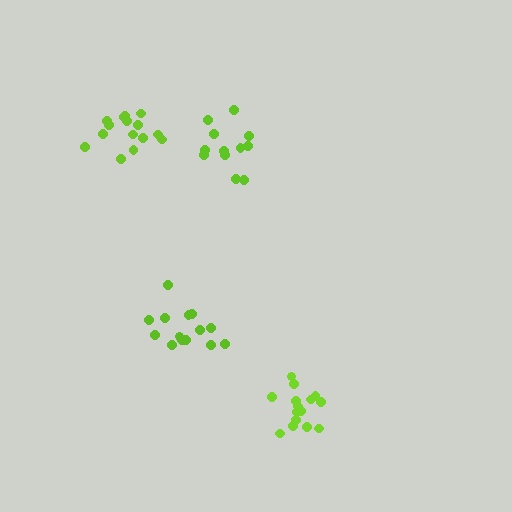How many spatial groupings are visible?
There are 4 spatial groupings.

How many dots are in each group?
Group 1: 15 dots, Group 2: 12 dots, Group 3: 14 dots, Group 4: 15 dots (56 total).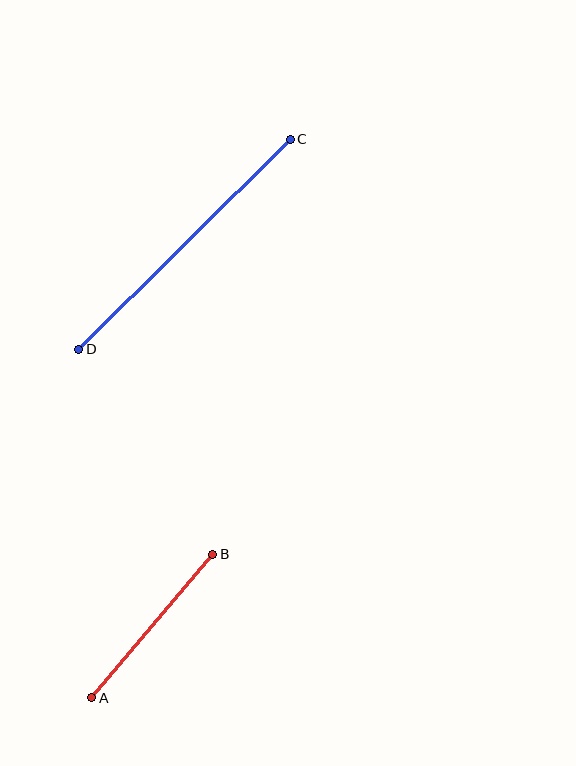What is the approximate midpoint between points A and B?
The midpoint is at approximately (152, 626) pixels.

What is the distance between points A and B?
The distance is approximately 188 pixels.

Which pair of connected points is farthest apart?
Points C and D are farthest apart.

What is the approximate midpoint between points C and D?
The midpoint is at approximately (185, 244) pixels.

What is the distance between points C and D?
The distance is approximately 298 pixels.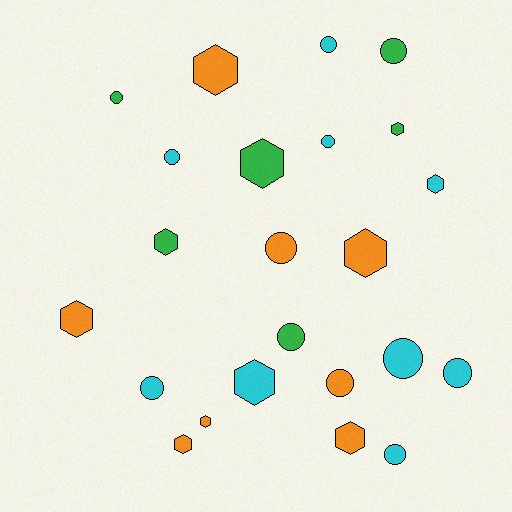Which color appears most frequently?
Cyan, with 9 objects.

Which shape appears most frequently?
Circle, with 12 objects.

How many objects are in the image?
There are 23 objects.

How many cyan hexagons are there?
There are 2 cyan hexagons.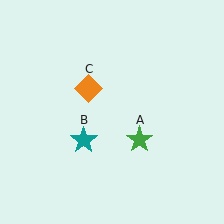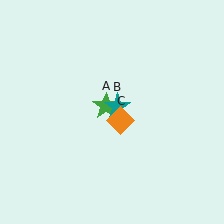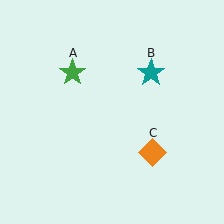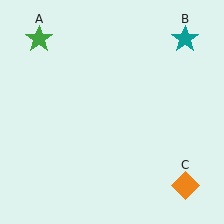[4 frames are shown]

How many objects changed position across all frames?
3 objects changed position: green star (object A), teal star (object B), orange diamond (object C).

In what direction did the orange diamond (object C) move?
The orange diamond (object C) moved down and to the right.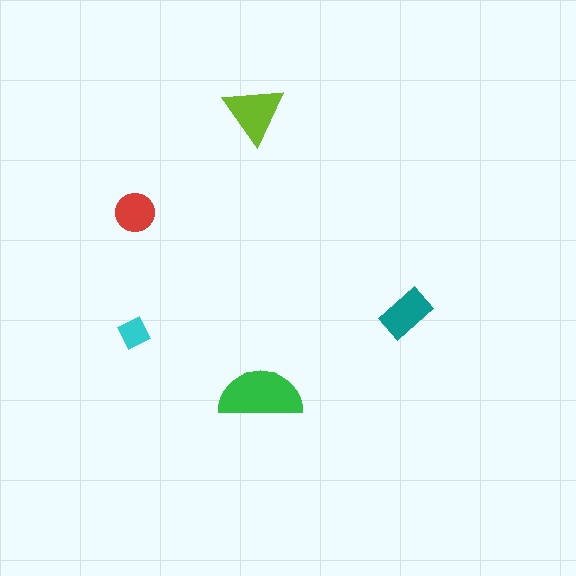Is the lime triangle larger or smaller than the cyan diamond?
Larger.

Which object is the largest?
The green semicircle.